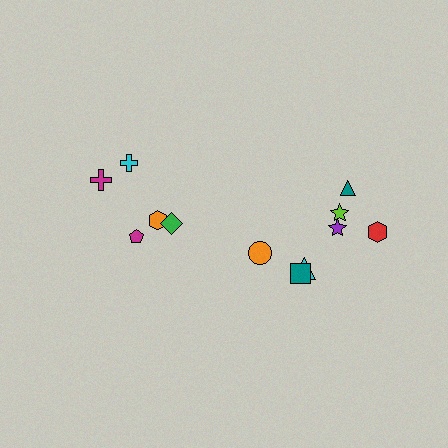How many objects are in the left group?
There are 5 objects.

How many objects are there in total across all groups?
There are 12 objects.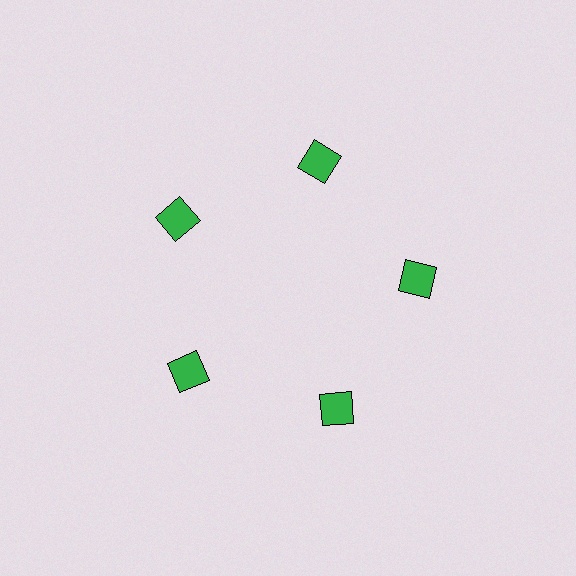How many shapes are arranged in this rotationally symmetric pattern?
There are 5 shapes, arranged in 5 groups of 1.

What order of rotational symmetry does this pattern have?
This pattern has 5-fold rotational symmetry.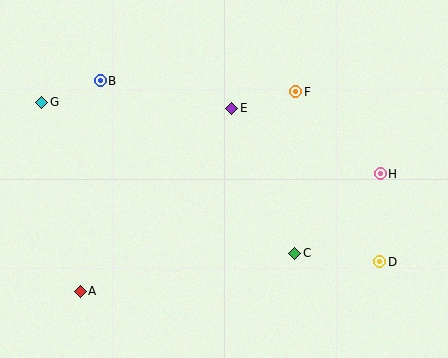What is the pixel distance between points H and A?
The distance between H and A is 322 pixels.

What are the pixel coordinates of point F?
Point F is at (296, 92).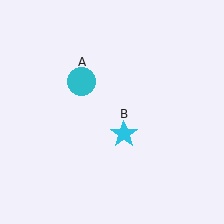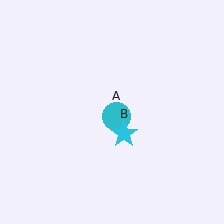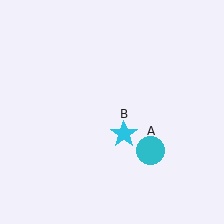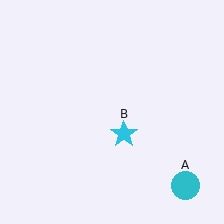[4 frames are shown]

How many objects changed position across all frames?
1 object changed position: cyan circle (object A).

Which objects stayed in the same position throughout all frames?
Cyan star (object B) remained stationary.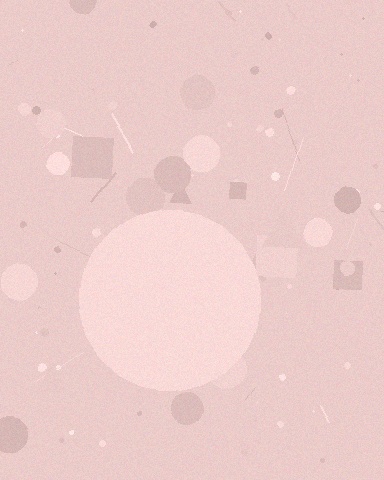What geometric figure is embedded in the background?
A circle is embedded in the background.